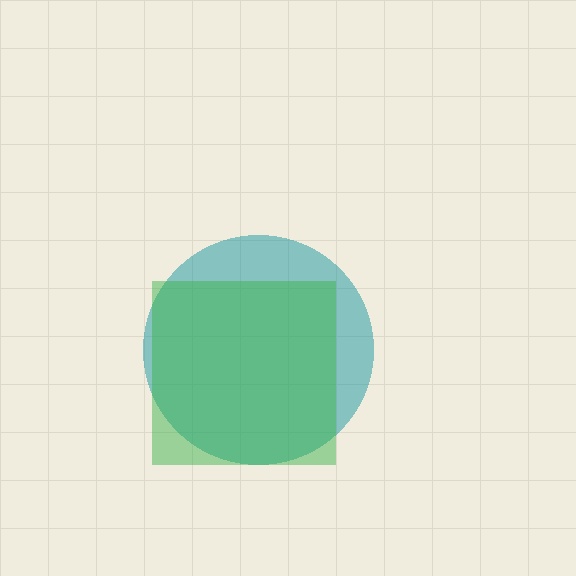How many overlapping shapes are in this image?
There are 2 overlapping shapes in the image.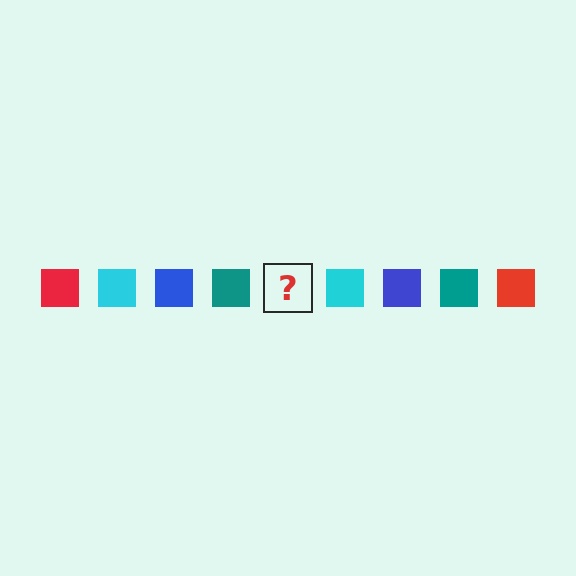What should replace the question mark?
The question mark should be replaced with a red square.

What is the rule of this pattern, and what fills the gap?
The rule is that the pattern cycles through red, cyan, blue, teal squares. The gap should be filled with a red square.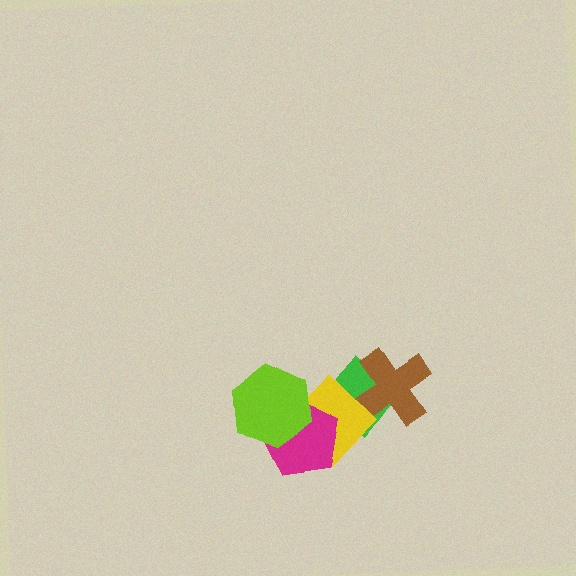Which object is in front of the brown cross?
The yellow diamond is in front of the brown cross.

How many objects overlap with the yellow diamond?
4 objects overlap with the yellow diamond.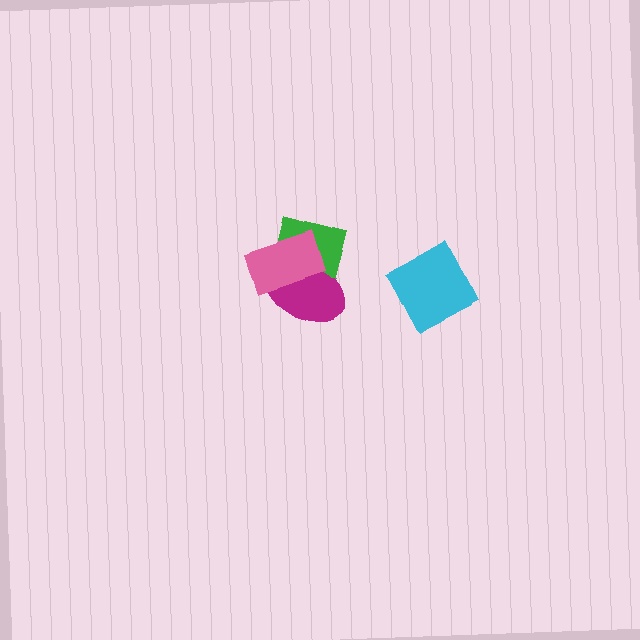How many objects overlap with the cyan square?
0 objects overlap with the cyan square.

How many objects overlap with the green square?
2 objects overlap with the green square.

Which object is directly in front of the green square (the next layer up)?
The magenta ellipse is directly in front of the green square.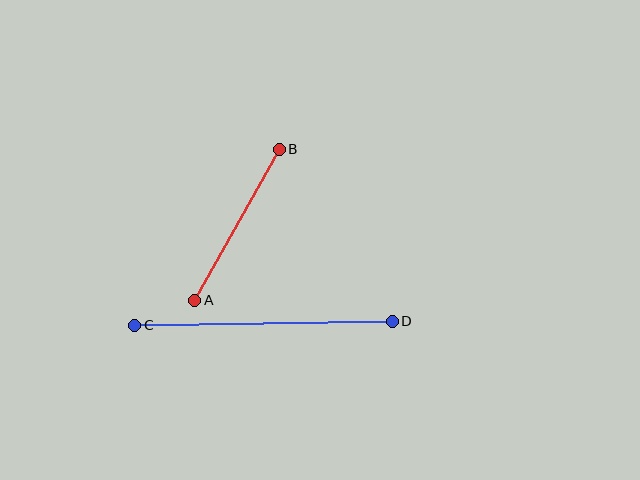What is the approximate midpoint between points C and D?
The midpoint is at approximately (263, 323) pixels.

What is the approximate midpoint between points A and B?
The midpoint is at approximately (237, 225) pixels.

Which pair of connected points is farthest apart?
Points C and D are farthest apart.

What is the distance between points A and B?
The distance is approximately 173 pixels.